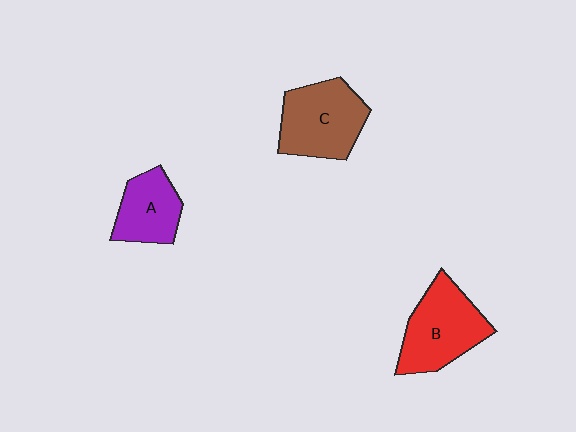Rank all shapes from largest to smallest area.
From largest to smallest: B (red), C (brown), A (purple).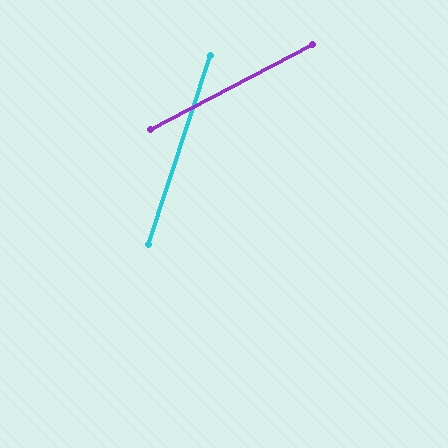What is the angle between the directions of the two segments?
Approximately 44 degrees.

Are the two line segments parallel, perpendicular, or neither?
Neither parallel nor perpendicular — they differ by about 44°.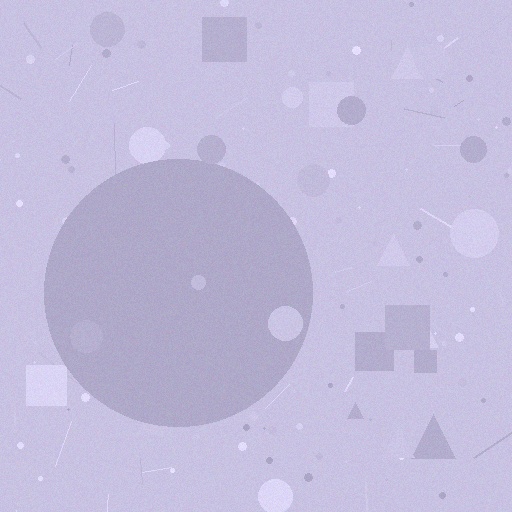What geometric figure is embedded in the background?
A circle is embedded in the background.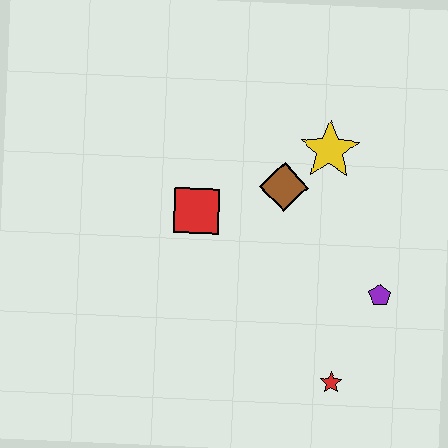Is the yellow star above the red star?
Yes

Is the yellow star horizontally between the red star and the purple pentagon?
No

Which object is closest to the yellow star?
The brown diamond is closest to the yellow star.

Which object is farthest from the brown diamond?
The red star is farthest from the brown diamond.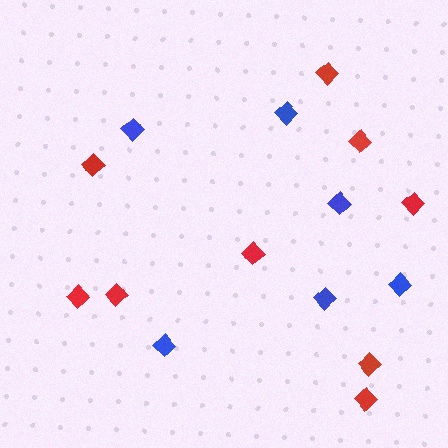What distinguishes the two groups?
There are 2 groups: one group of blue diamonds (6) and one group of red diamonds (9).